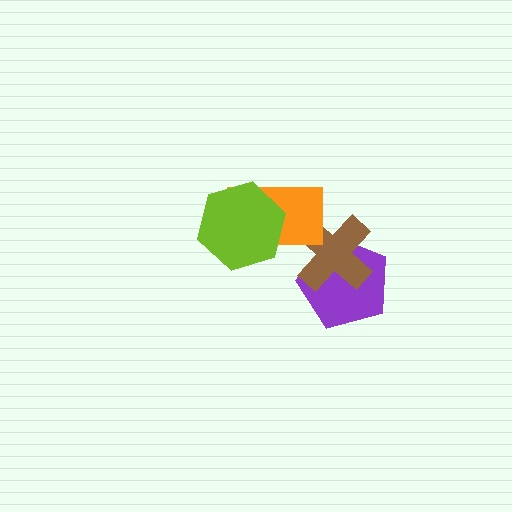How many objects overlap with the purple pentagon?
1 object overlaps with the purple pentagon.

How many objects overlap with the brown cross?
2 objects overlap with the brown cross.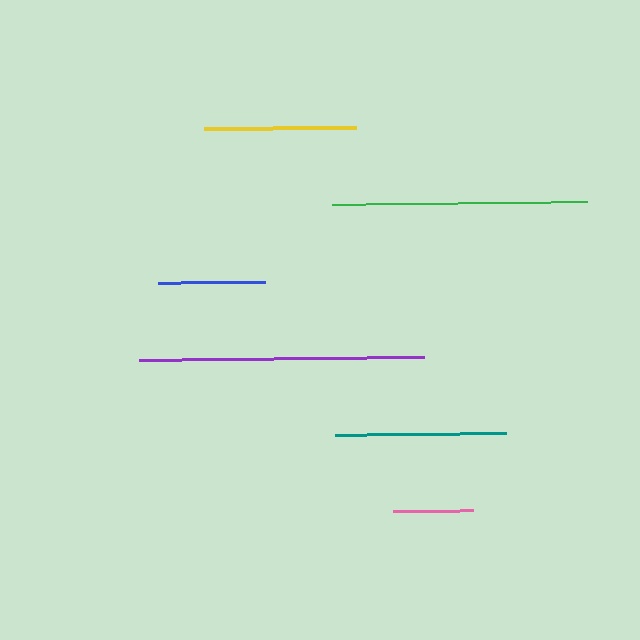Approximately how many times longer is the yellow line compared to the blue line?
The yellow line is approximately 1.4 times the length of the blue line.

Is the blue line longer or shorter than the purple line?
The purple line is longer than the blue line.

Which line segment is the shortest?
The pink line is the shortest at approximately 80 pixels.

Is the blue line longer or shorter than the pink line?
The blue line is longer than the pink line.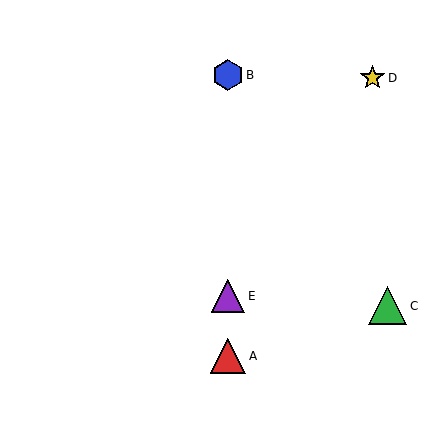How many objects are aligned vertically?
3 objects (A, B, E) are aligned vertically.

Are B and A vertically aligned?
Yes, both are at x≈228.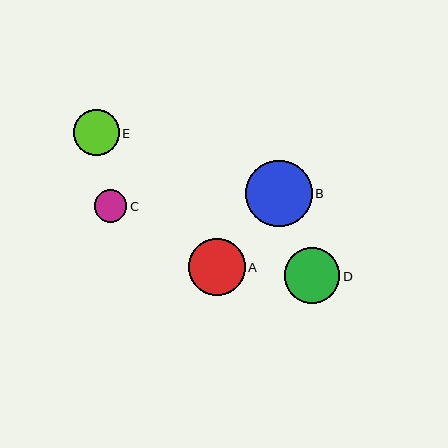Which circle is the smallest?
Circle C is the smallest with a size of approximately 33 pixels.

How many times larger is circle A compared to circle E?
Circle A is approximately 1.2 times the size of circle E.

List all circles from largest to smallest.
From largest to smallest: B, A, D, E, C.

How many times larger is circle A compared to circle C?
Circle A is approximately 1.7 times the size of circle C.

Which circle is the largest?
Circle B is the largest with a size of approximately 66 pixels.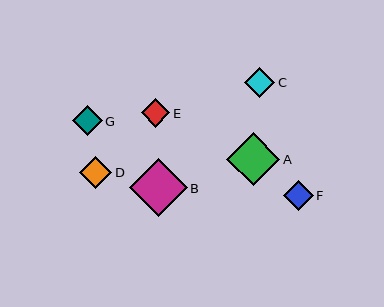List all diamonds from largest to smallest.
From largest to smallest: B, A, D, G, C, F, E.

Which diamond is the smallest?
Diamond E is the smallest with a size of approximately 29 pixels.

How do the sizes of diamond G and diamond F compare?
Diamond G and diamond F are approximately the same size.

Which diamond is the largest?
Diamond B is the largest with a size of approximately 58 pixels.